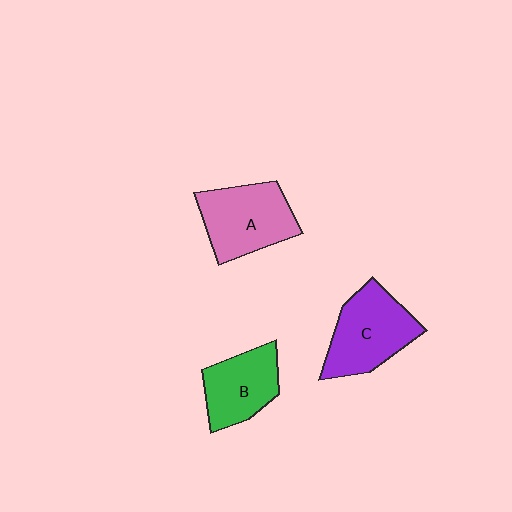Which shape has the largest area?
Shape C (purple).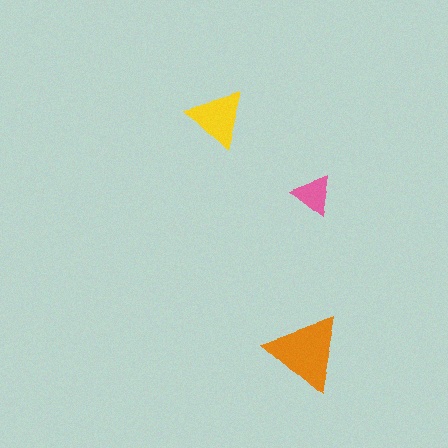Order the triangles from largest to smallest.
the orange one, the yellow one, the pink one.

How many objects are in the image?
There are 3 objects in the image.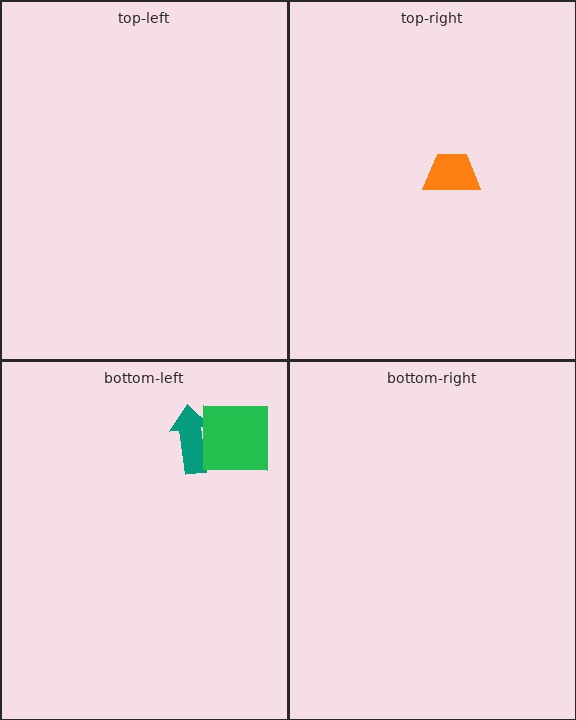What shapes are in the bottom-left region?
The teal arrow, the green square.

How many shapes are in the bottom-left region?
2.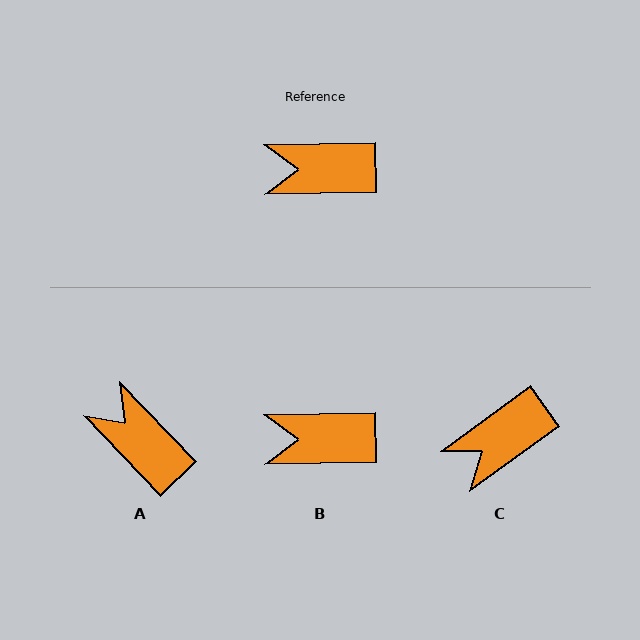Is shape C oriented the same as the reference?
No, it is off by about 35 degrees.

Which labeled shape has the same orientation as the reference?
B.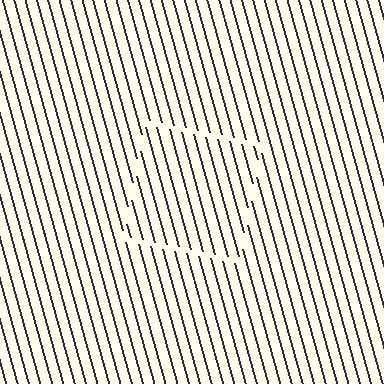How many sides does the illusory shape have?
4 sides — the line-ends trace a square.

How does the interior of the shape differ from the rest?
The interior of the shape contains the same grating, shifted by half a period — the contour is defined by the phase discontinuity where line-ends from the inner and outer gratings abut.